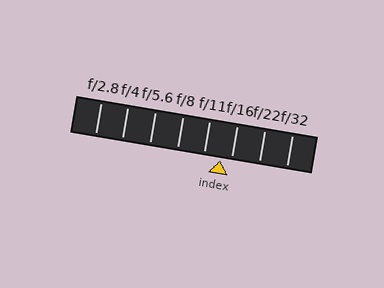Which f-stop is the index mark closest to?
The index mark is closest to f/16.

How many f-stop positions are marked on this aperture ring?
There are 8 f-stop positions marked.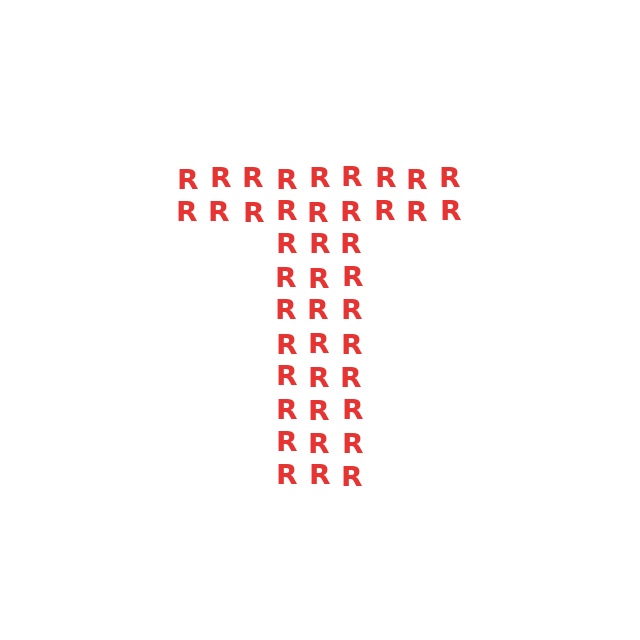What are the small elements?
The small elements are letter R's.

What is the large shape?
The large shape is the letter T.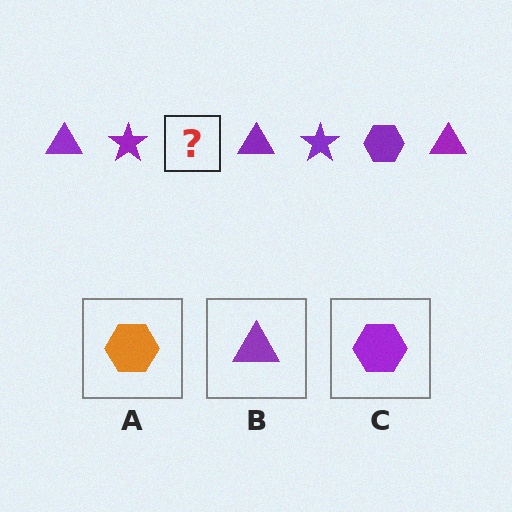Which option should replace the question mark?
Option C.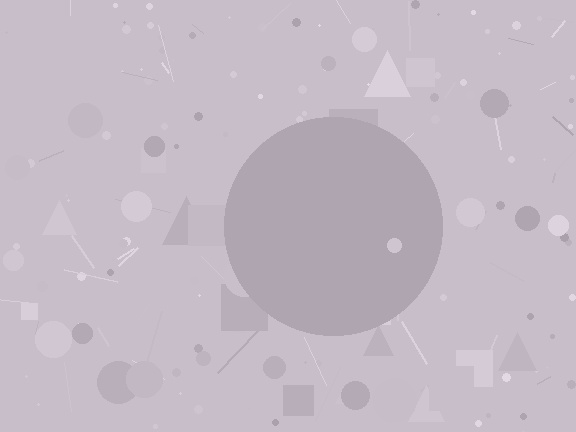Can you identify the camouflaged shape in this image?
The camouflaged shape is a circle.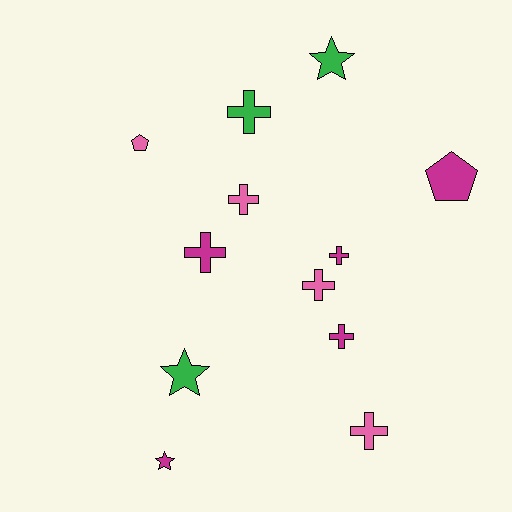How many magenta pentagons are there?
There is 1 magenta pentagon.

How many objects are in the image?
There are 12 objects.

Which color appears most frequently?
Magenta, with 5 objects.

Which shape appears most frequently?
Cross, with 7 objects.